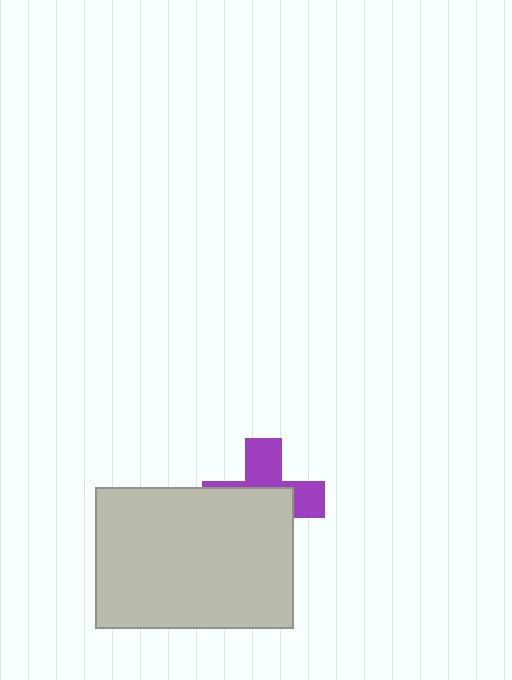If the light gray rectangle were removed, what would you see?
You would see the complete purple cross.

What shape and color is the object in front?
The object in front is a light gray rectangle.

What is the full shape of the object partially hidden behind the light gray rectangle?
The partially hidden object is a purple cross.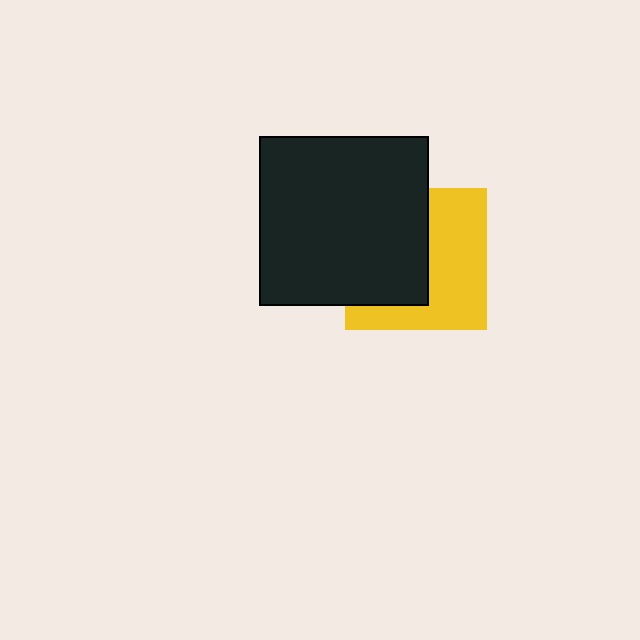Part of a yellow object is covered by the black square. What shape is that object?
It is a square.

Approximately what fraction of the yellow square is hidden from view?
Roughly 49% of the yellow square is hidden behind the black square.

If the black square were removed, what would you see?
You would see the complete yellow square.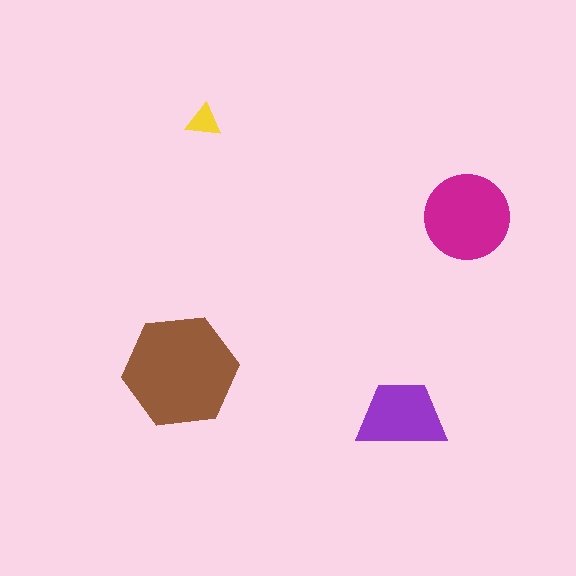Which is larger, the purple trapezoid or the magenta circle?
The magenta circle.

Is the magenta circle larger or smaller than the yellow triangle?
Larger.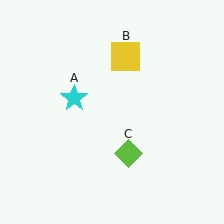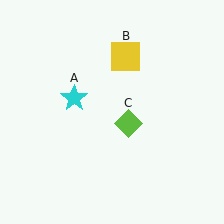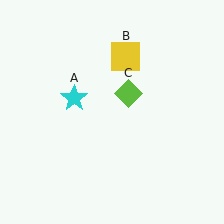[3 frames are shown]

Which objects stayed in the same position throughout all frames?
Cyan star (object A) and yellow square (object B) remained stationary.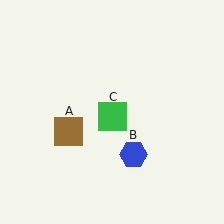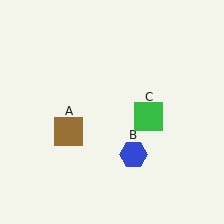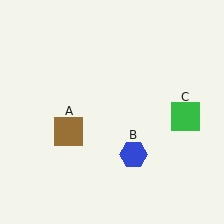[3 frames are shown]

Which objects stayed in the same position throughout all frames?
Brown square (object A) and blue hexagon (object B) remained stationary.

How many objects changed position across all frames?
1 object changed position: green square (object C).